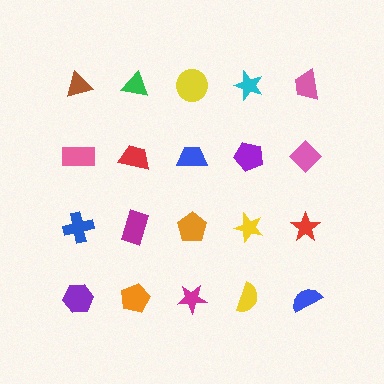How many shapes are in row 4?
5 shapes.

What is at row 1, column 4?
A cyan star.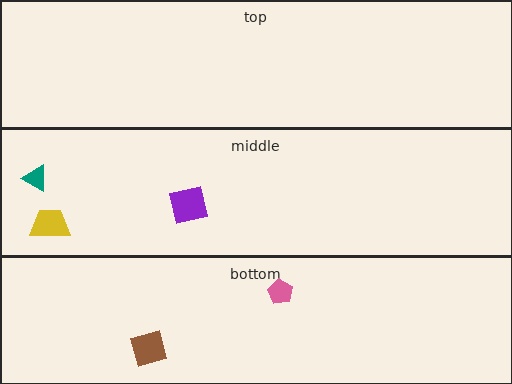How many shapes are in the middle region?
3.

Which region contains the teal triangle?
The middle region.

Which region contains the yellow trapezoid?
The middle region.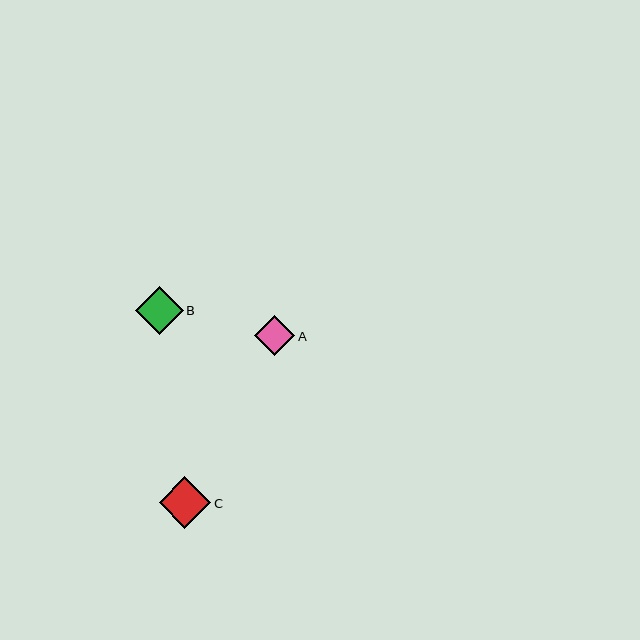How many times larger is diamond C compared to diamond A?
Diamond C is approximately 1.3 times the size of diamond A.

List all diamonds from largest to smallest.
From largest to smallest: C, B, A.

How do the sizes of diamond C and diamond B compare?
Diamond C and diamond B are approximately the same size.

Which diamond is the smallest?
Diamond A is the smallest with a size of approximately 40 pixels.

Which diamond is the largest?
Diamond C is the largest with a size of approximately 51 pixels.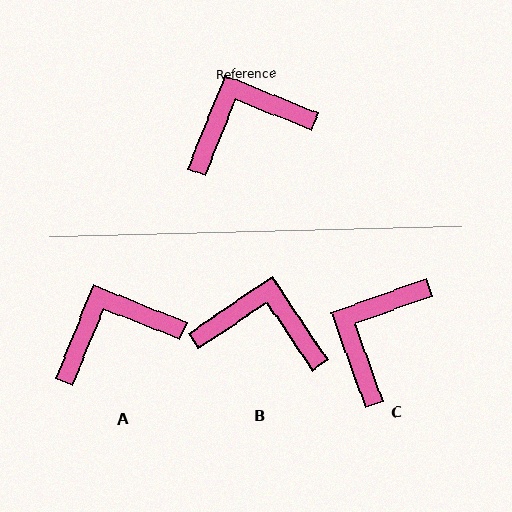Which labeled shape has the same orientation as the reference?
A.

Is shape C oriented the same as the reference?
No, it is off by about 42 degrees.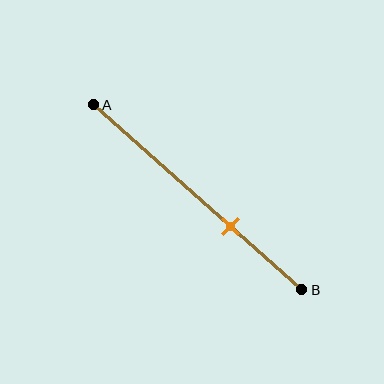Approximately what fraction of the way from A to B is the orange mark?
The orange mark is approximately 65% of the way from A to B.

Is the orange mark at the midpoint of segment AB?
No, the mark is at about 65% from A, not at the 50% midpoint.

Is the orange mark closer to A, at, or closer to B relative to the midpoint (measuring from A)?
The orange mark is closer to point B than the midpoint of segment AB.